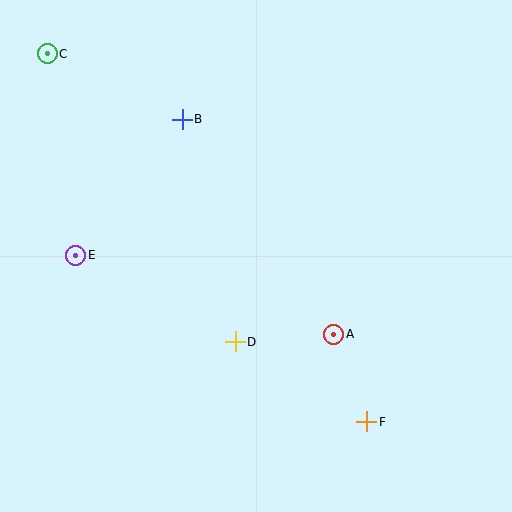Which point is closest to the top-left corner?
Point C is closest to the top-left corner.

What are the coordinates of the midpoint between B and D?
The midpoint between B and D is at (209, 230).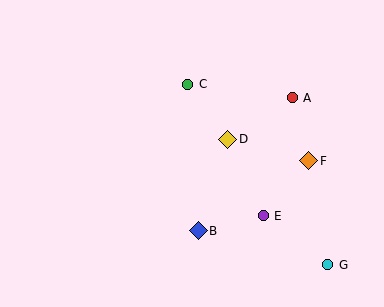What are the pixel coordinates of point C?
Point C is at (188, 84).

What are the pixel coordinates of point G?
Point G is at (328, 265).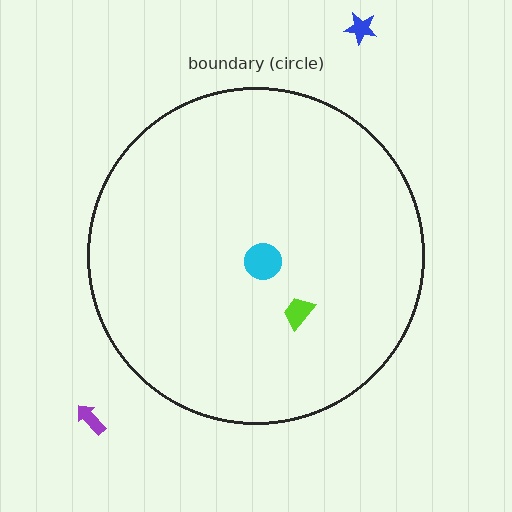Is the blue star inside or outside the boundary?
Outside.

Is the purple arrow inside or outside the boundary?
Outside.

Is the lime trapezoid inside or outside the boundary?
Inside.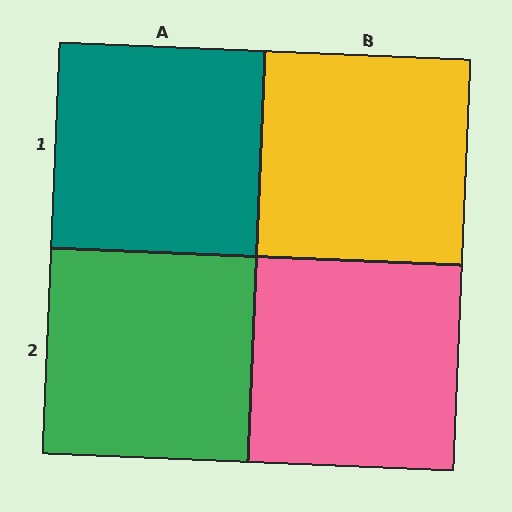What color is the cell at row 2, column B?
Pink.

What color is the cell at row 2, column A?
Green.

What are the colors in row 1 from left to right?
Teal, yellow.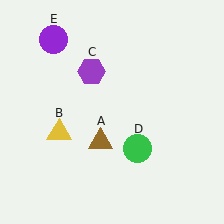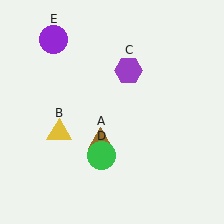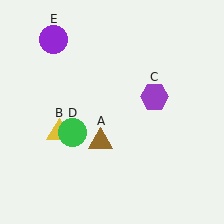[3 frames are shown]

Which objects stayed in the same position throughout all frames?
Brown triangle (object A) and yellow triangle (object B) and purple circle (object E) remained stationary.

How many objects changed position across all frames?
2 objects changed position: purple hexagon (object C), green circle (object D).